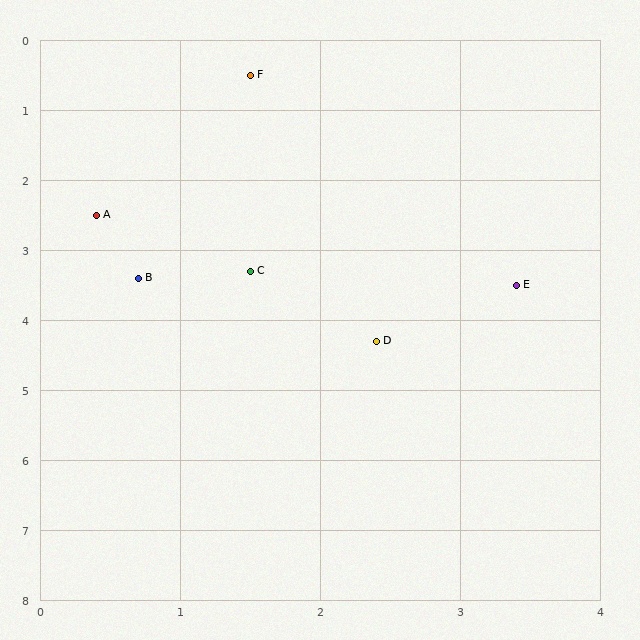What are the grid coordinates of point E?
Point E is at approximately (3.4, 3.5).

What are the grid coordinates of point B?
Point B is at approximately (0.7, 3.4).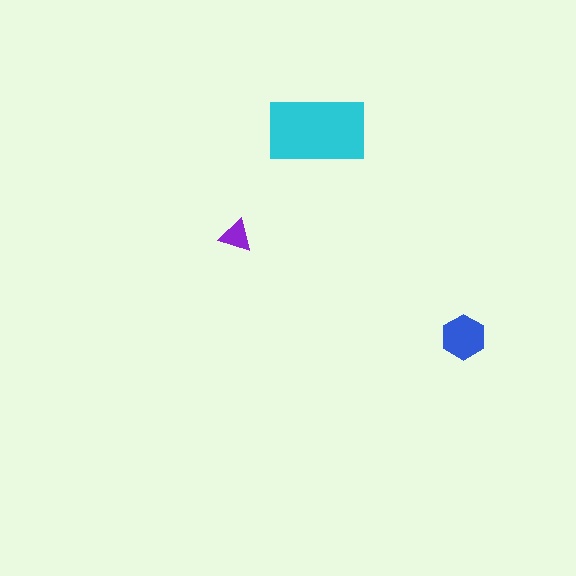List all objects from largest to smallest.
The cyan rectangle, the blue hexagon, the purple triangle.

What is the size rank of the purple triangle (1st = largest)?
3rd.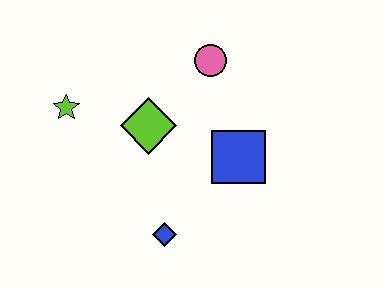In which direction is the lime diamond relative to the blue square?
The lime diamond is to the left of the blue square.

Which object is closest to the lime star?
The lime diamond is closest to the lime star.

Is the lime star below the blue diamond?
No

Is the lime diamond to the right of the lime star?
Yes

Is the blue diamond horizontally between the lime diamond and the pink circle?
Yes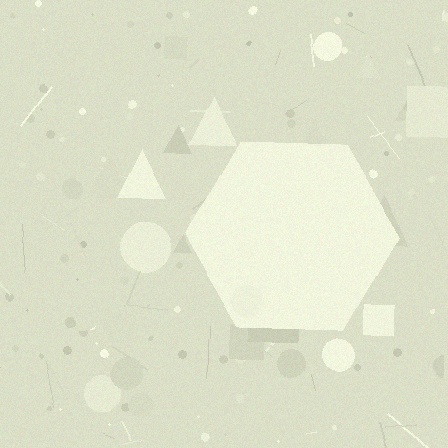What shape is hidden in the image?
A hexagon is hidden in the image.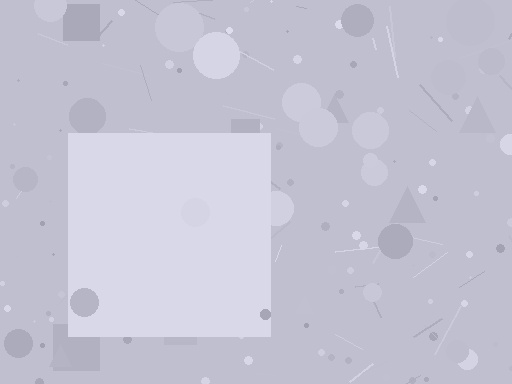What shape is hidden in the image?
A square is hidden in the image.